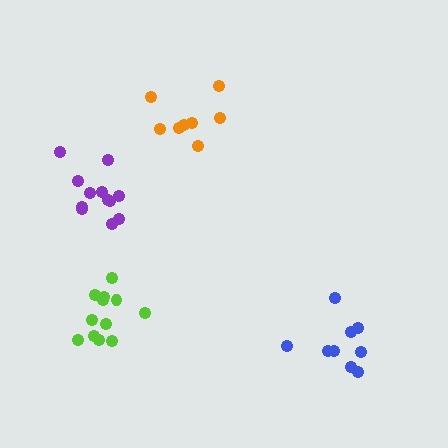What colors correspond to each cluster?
The clusters are colored: purple, blue, orange, lime.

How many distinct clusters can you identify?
There are 4 distinct clusters.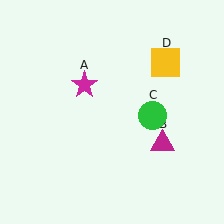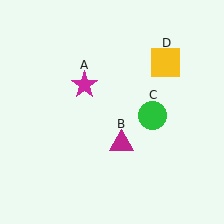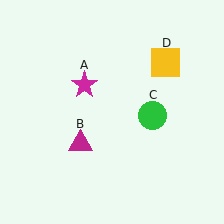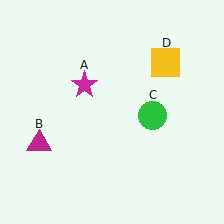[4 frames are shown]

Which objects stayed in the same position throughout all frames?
Magenta star (object A) and green circle (object C) and yellow square (object D) remained stationary.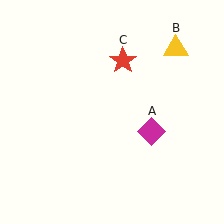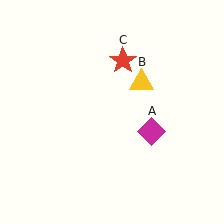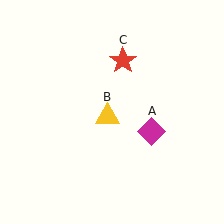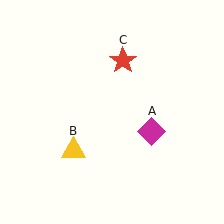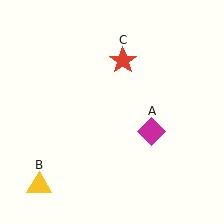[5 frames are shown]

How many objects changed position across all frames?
1 object changed position: yellow triangle (object B).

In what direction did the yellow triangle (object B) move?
The yellow triangle (object B) moved down and to the left.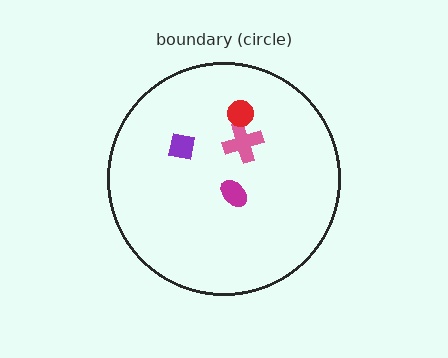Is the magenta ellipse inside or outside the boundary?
Inside.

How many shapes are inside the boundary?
4 inside, 0 outside.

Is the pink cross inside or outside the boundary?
Inside.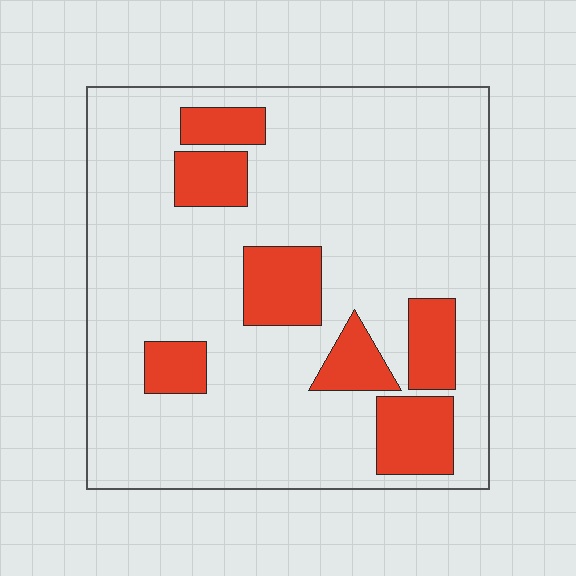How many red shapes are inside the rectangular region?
7.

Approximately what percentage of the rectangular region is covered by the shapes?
Approximately 20%.